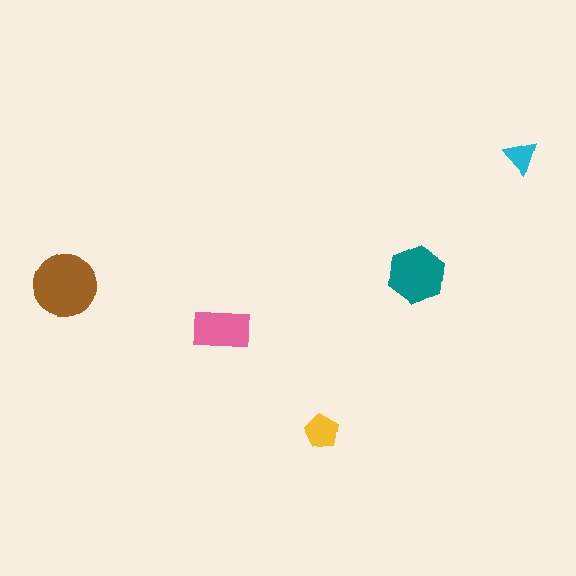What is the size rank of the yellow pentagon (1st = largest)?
4th.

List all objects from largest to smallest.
The brown circle, the teal hexagon, the pink rectangle, the yellow pentagon, the cyan triangle.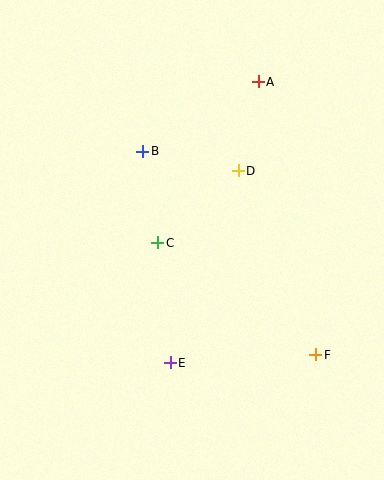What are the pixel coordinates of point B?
Point B is at (143, 151).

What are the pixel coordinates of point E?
Point E is at (170, 363).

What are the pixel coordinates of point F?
Point F is at (316, 355).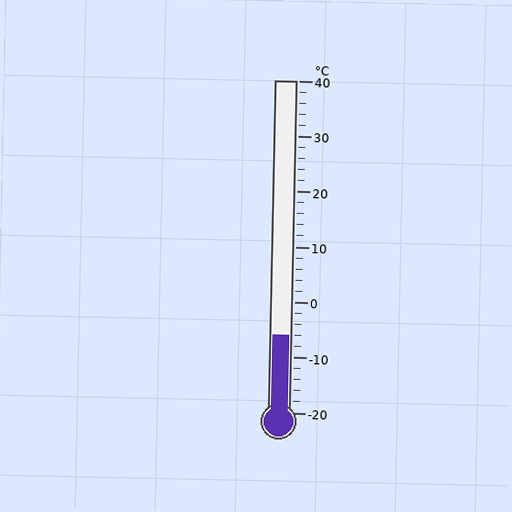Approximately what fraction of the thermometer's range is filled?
The thermometer is filled to approximately 25% of its range.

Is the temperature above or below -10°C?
The temperature is above -10°C.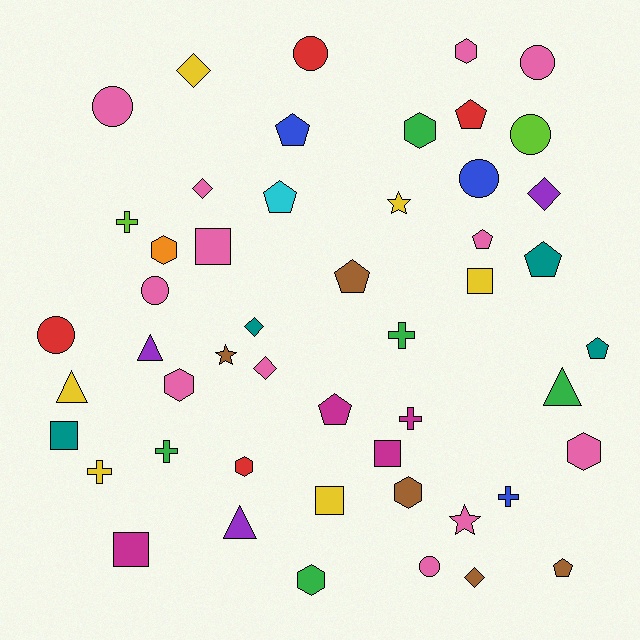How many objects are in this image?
There are 50 objects.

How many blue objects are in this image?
There are 3 blue objects.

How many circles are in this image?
There are 8 circles.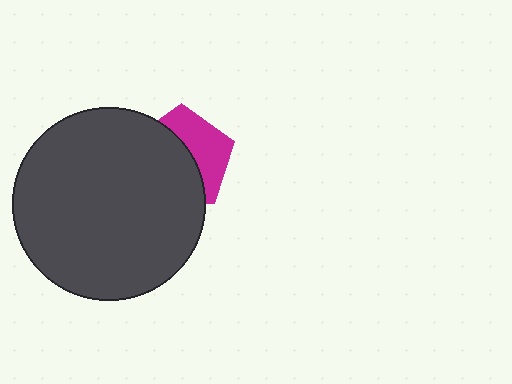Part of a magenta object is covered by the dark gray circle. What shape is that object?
It is a pentagon.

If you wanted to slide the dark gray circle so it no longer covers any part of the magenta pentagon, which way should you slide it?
Slide it left — that is the most direct way to separate the two shapes.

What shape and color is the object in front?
The object in front is a dark gray circle.